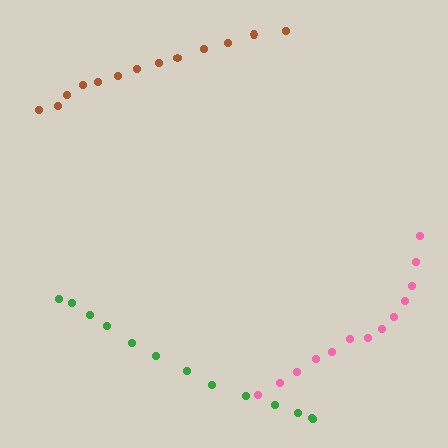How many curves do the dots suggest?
There are 3 distinct paths.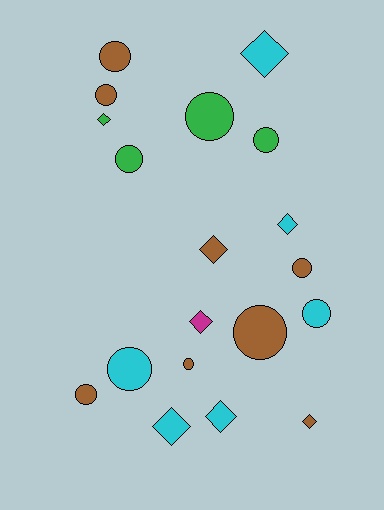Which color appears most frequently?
Brown, with 8 objects.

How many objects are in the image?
There are 19 objects.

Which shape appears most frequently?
Circle, with 11 objects.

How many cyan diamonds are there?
There are 4 cyan diamonds.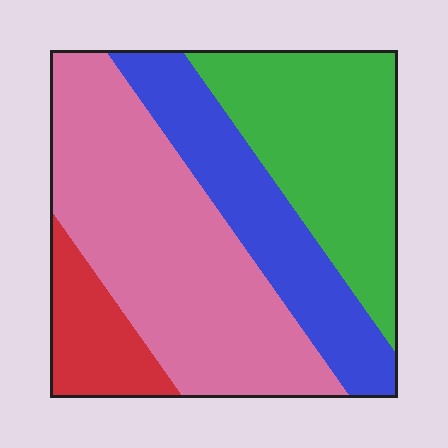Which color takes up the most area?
Pink, at roughly 40%.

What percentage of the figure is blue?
Blue covers 22% of the figure.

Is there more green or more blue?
Green.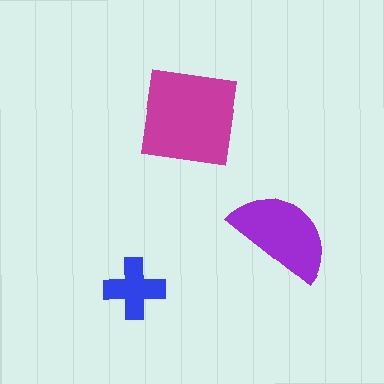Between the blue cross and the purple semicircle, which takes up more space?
The purple semicircle.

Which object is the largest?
The magenta square.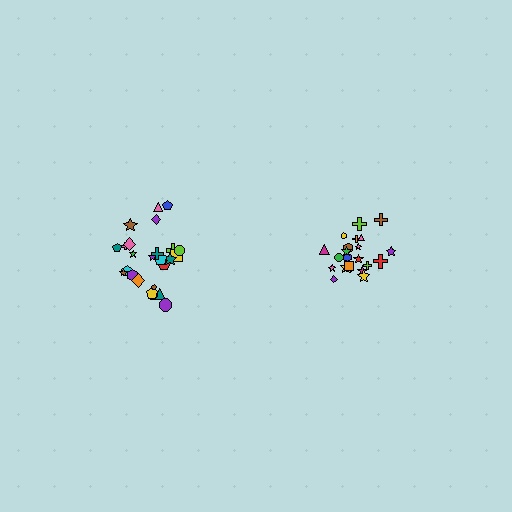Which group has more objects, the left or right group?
The left group.